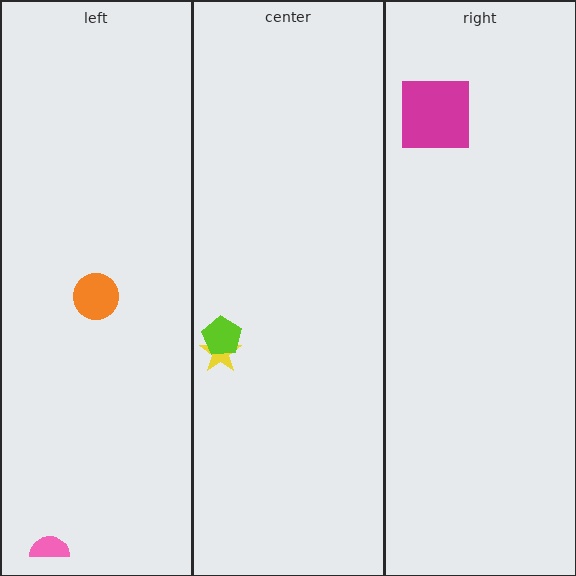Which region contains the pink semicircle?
The left region.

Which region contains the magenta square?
The right region.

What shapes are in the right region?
The magenta square.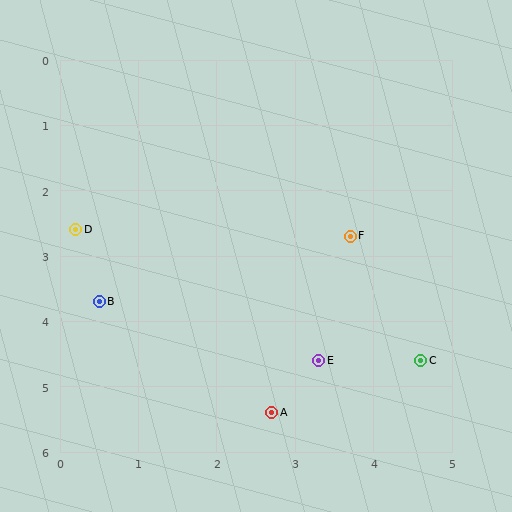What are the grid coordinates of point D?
Point D is at approximately (0.2, 2.6).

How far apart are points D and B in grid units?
Points D and B are about 1.1 grid units apart.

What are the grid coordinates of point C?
Point C is at approximately (4.6, 4.6).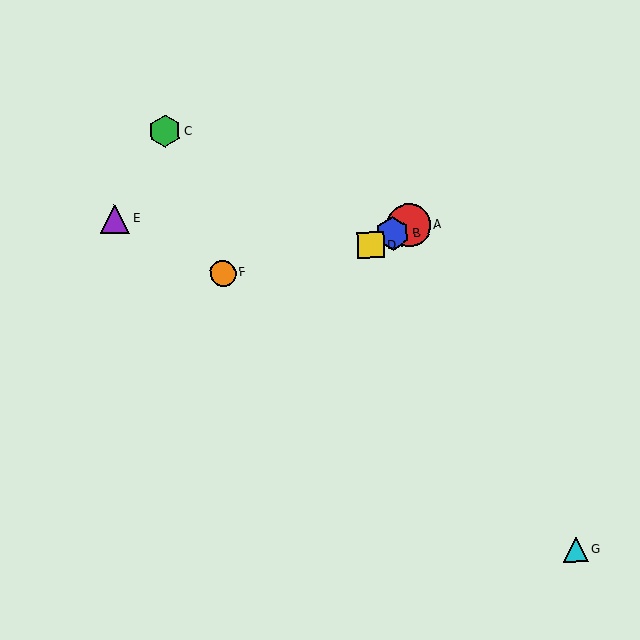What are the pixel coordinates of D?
Object D is at (371, 245).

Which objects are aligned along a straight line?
Objects A, B, D are aligned along a straight line.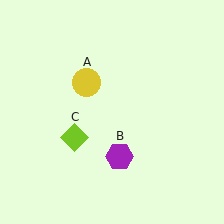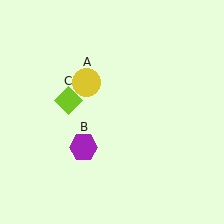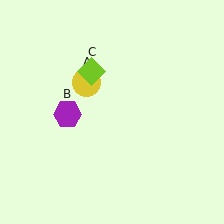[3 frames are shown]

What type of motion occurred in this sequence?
The purple hexagon (object B), lime diamond (object C) rotated clockwise around the center of the scene.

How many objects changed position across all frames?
2 objects changed position: purple hexagon (object B), lime diamond (object C).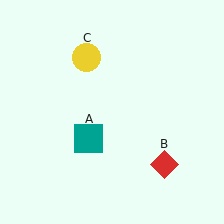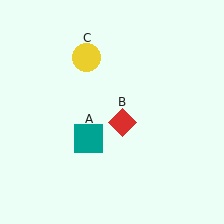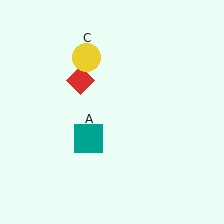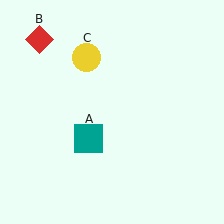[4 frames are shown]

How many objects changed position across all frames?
1 object changed position: red diamond (object B).